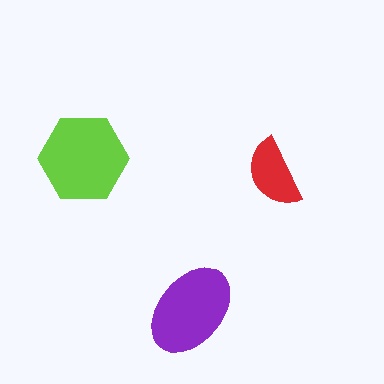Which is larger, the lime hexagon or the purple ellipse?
The lime hexagon.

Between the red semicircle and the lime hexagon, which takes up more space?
The lime hexagon.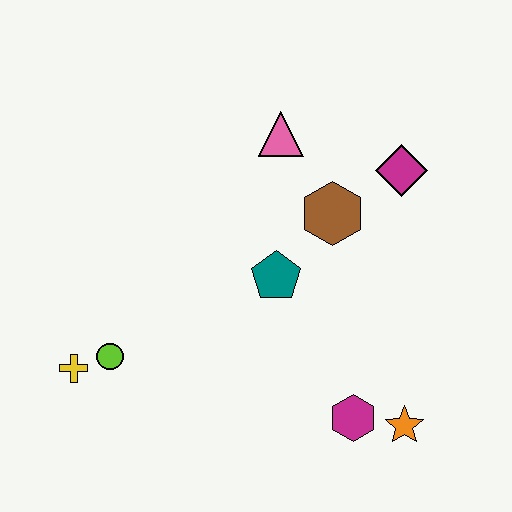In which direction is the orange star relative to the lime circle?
The orange star is to the right of the lime circle.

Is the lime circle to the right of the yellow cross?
Yes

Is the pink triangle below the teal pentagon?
No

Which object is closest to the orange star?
The magenta hexagon is closest to the orange star.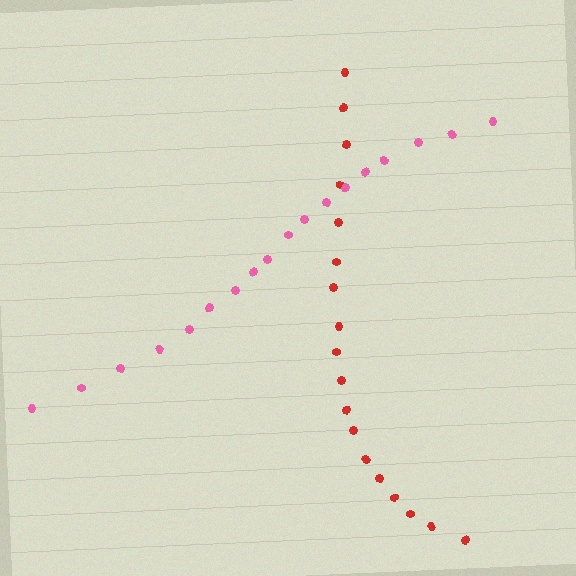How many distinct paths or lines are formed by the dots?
There are 2 distinct paths.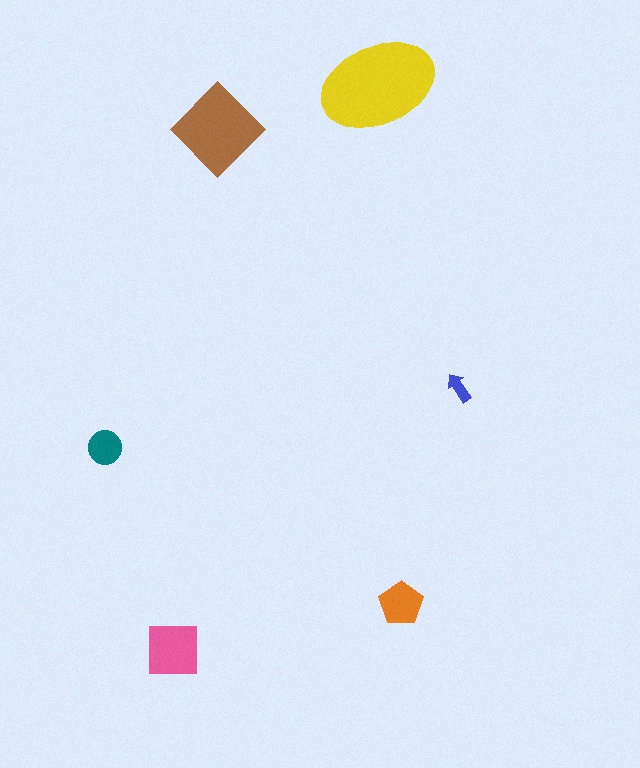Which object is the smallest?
The blue arrow.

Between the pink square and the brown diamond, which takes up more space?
The brown diamond.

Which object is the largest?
The yellow ellipse.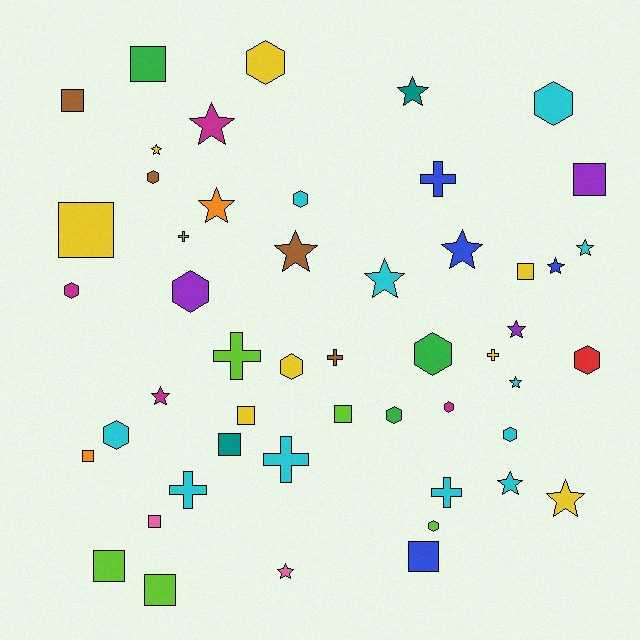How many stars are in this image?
There are 15 stars.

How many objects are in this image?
There are 50 objects.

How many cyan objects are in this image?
There are 11 cyan objects.